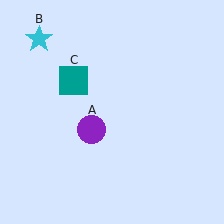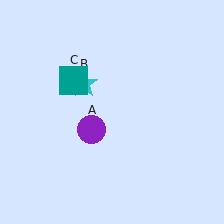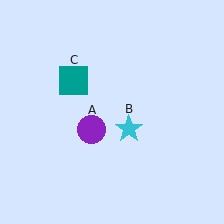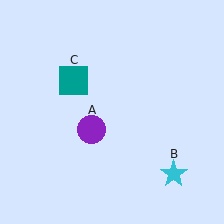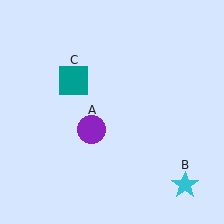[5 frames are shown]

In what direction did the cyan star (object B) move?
The cyan star (object B) moved down and to the right.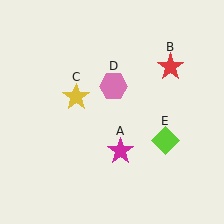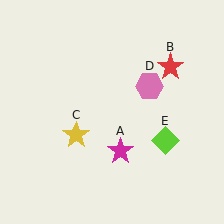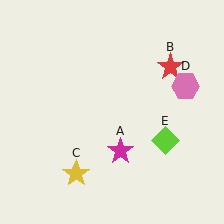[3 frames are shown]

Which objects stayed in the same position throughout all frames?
Magenta star (object A) and red star (object B) and lime diamond (object E) remained stationary.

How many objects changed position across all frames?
2 objects changed position: yellow star (object C), pink hexagon (object D).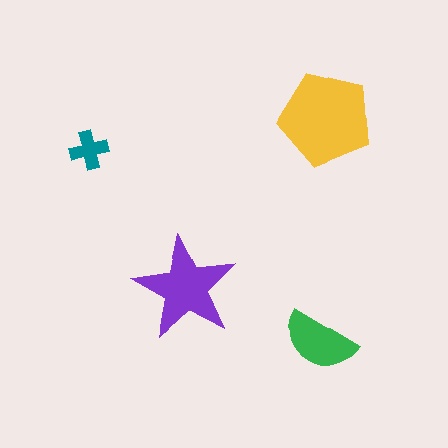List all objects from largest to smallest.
The yellow pentagon, the purple star, the green semicircle, the teal cross.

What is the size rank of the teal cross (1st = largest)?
4th.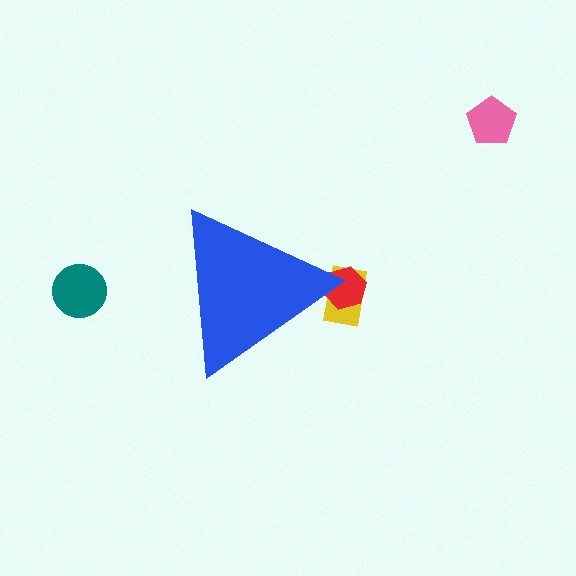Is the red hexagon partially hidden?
Yes, the red hexagon is partially hidden behind the blue triangle.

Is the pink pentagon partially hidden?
No, the pink pentagon is fully visible.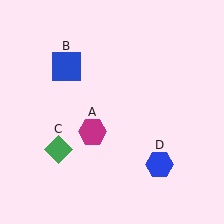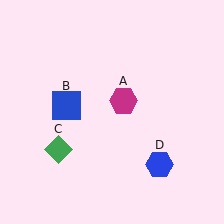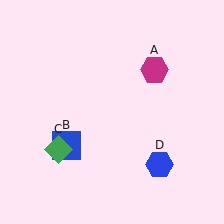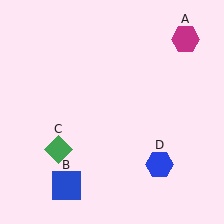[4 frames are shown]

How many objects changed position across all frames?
2 objects changed position: magenta hexagon (object A), blue square (object B).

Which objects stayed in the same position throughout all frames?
Green diamond (object C) and blue hexagon (object D) remained stationary.